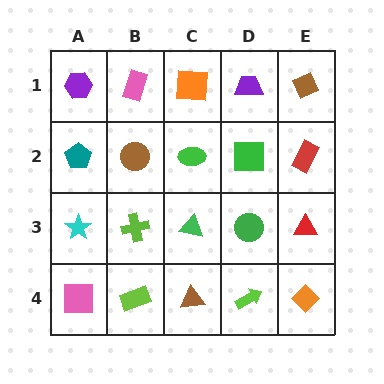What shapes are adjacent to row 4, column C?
A green triangle (row 3, column C), a lime rectangle (row 4, column B), a lime arrow (row 4, column D).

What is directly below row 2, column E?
A red triangle.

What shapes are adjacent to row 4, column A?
A cyan star (row 3, column A), a lime rectangle (row 4, column B).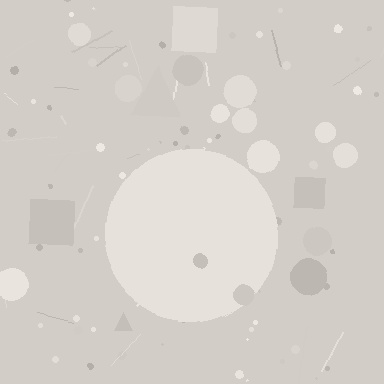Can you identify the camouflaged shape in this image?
The camouflaged shape is a circle.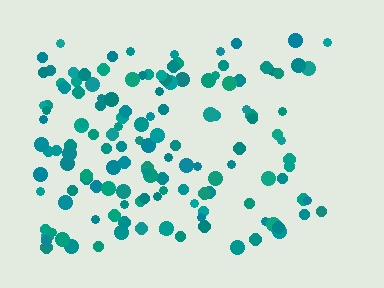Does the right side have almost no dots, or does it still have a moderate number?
Still a moderate number, just noticeably fewer than the left.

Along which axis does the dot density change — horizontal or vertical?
Horizontal.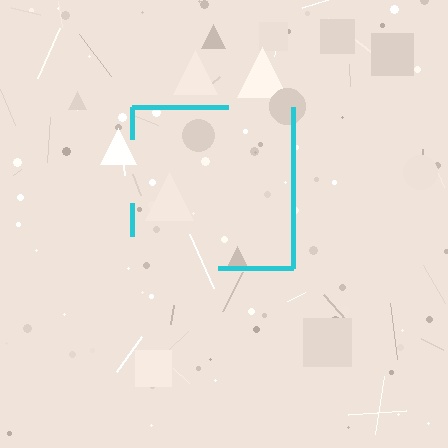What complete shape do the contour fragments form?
The contour fragments form a square.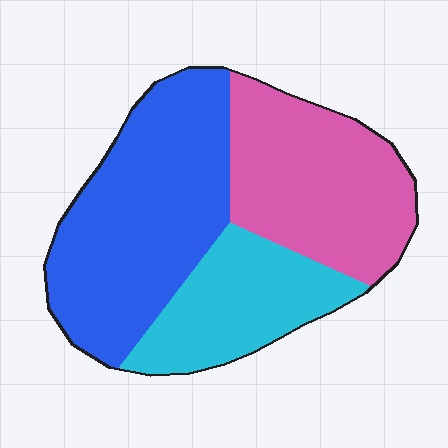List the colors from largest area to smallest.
From largest to smallest: blue, pink, cyan.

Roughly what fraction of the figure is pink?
Pink takes up about one third (1/3) of the figure.